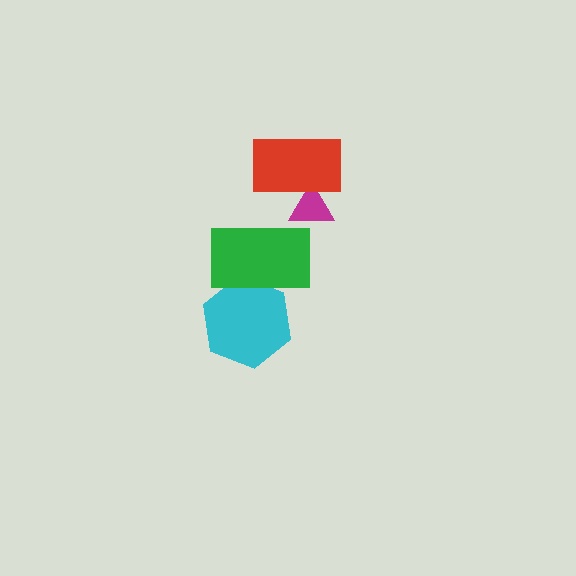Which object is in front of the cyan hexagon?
The green rectangle is in front of the cyan hexagon.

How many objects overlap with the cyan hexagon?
1 object overlaps with the cyan hexagon.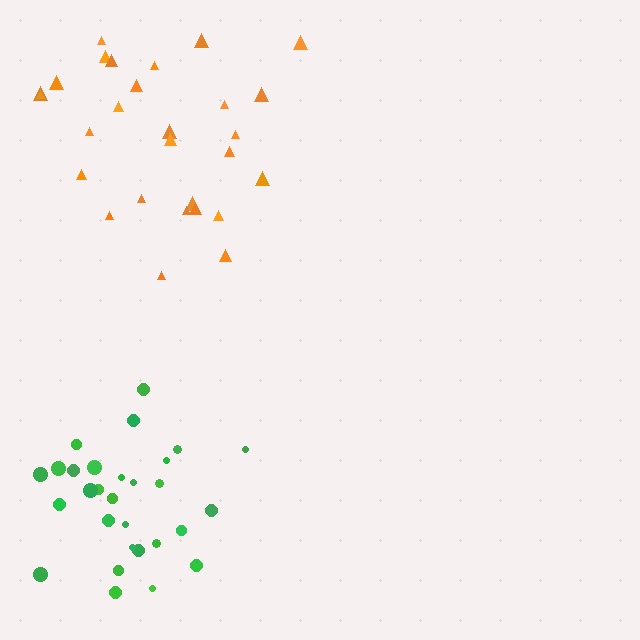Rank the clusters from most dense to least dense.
green, orange.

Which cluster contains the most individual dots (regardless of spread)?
Green (29).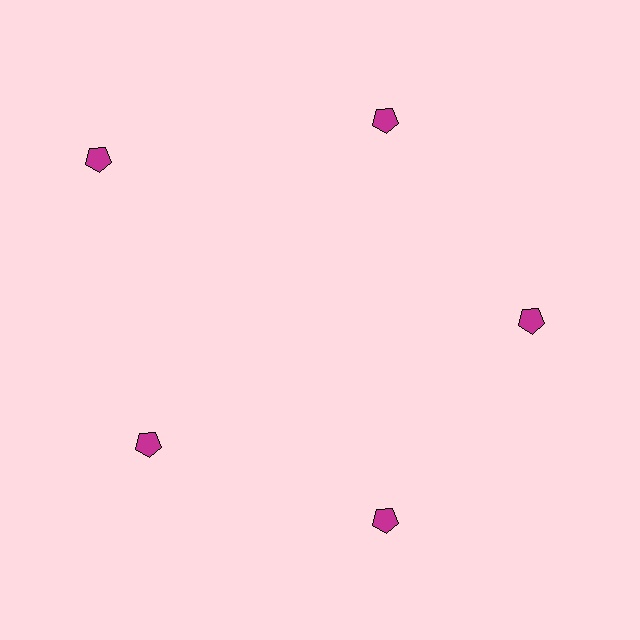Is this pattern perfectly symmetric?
No. The 5 magenta pentagons are arranged in a ring, but one element near the 10 o'clock position is pushed outward from the center, breaking the 5-fold rotational symmetry.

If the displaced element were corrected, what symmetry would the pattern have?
It would have 5-fold rotational symmetry — the pattern would map onto itself every 72 degrees.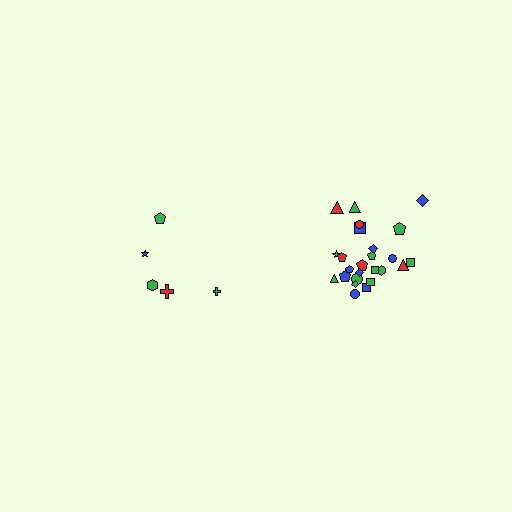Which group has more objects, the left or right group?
The right group.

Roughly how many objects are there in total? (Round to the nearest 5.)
Roughly 30 objects in total.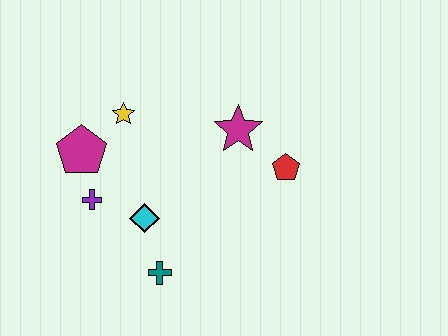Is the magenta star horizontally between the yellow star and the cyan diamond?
No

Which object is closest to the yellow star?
The magenta pentagon is closest to the yellow star.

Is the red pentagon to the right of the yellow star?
Yes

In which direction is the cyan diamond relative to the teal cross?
The cyan diamond is above the teal cross.